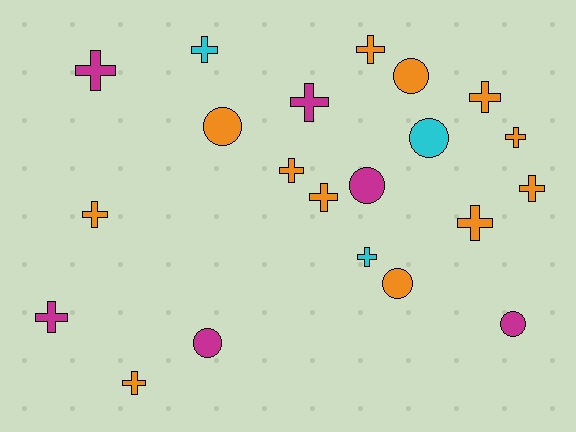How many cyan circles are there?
There is 1 cyan circle.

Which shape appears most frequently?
Cross, with 14 objects.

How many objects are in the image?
There are 21 objects.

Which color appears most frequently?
Orange, with 12 objects.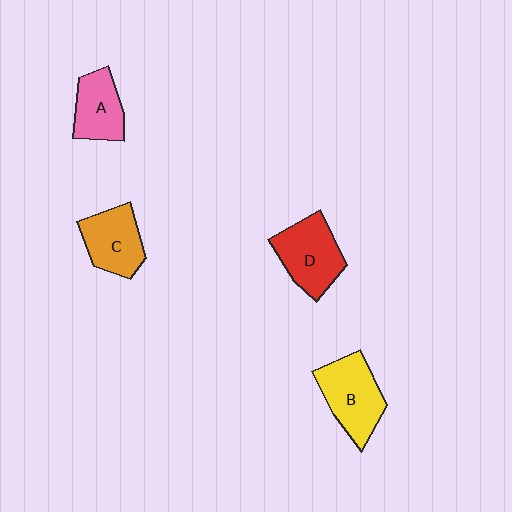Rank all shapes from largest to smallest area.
From largest to smallest: B (yellow), D (red), C (orange), A (pink).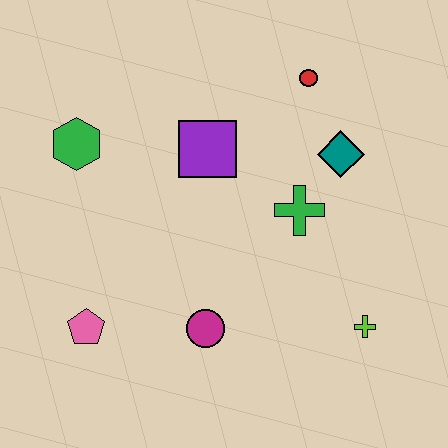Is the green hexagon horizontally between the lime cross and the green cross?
No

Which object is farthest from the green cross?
The pink pentagon is farthest from the green cross.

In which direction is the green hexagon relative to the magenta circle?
The green hexagon is above the magenta circle.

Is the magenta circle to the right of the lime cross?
No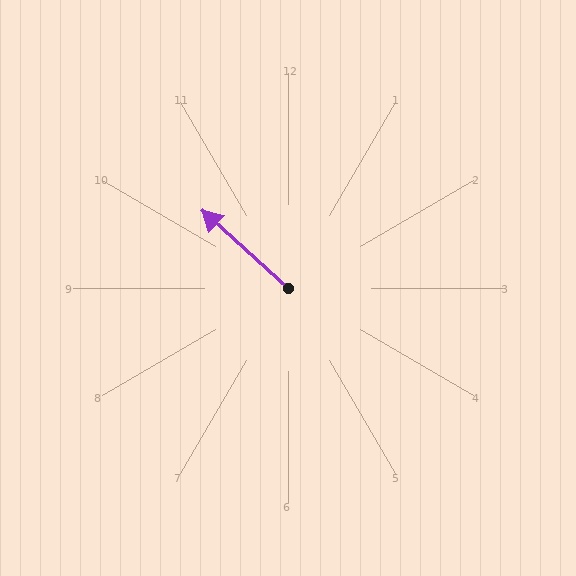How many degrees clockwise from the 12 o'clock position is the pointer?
Approximately 312 degrees.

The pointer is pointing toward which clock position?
Roughly 10 o'clock.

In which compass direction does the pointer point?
Northwest.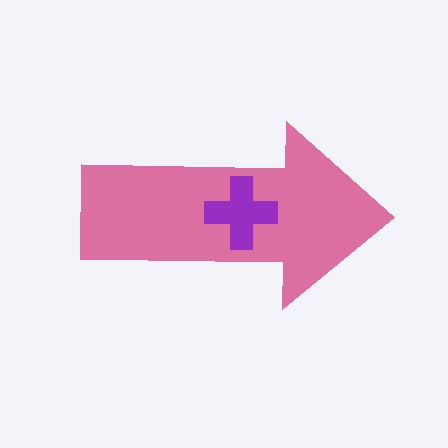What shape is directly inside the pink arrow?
The purple cross.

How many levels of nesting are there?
2.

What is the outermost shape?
The pink arrow.